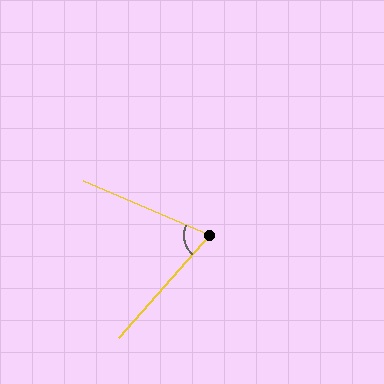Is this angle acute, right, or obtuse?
It is acute.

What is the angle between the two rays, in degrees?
Approximately 72 degrees.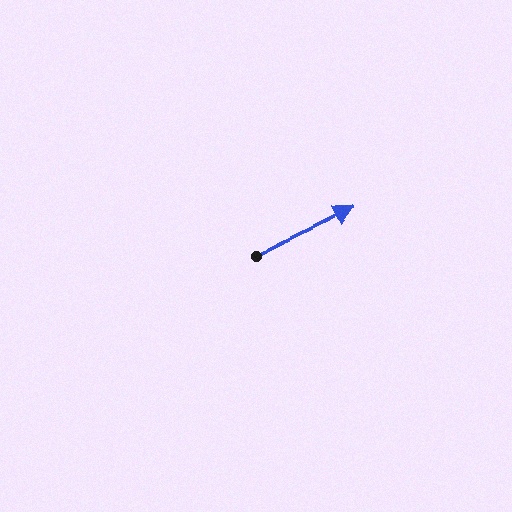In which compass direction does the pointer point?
Northeast.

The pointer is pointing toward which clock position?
Roughly 2 o'clock.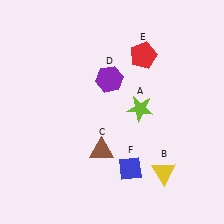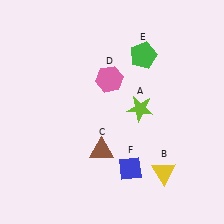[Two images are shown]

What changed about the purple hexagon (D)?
In Image 1, D is purple. In Image 2, it changed to pink.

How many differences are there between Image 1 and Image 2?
There are 2 differences between the two images.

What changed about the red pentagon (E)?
In Image 1, E is red. In Image 2, it changed to green.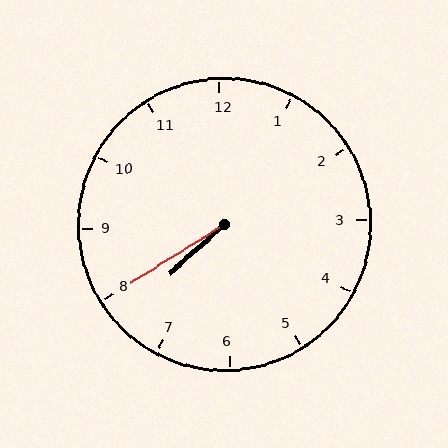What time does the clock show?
7:40.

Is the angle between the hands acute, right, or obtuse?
It is acute.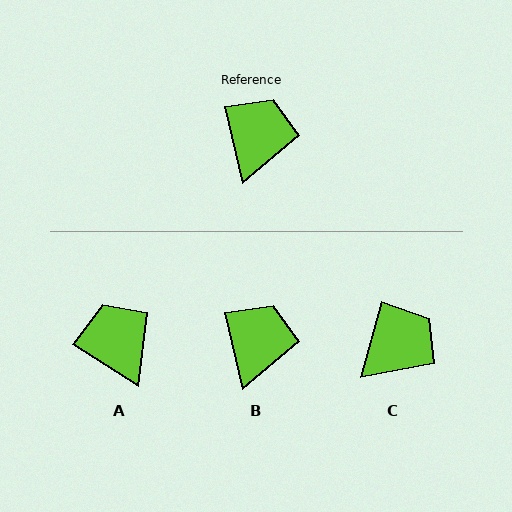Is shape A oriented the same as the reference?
No, it is off by about 44 degrees.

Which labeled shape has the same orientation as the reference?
B.